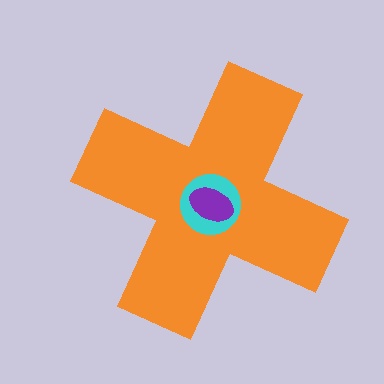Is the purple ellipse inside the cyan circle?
Yes.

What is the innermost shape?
The purple ellipse.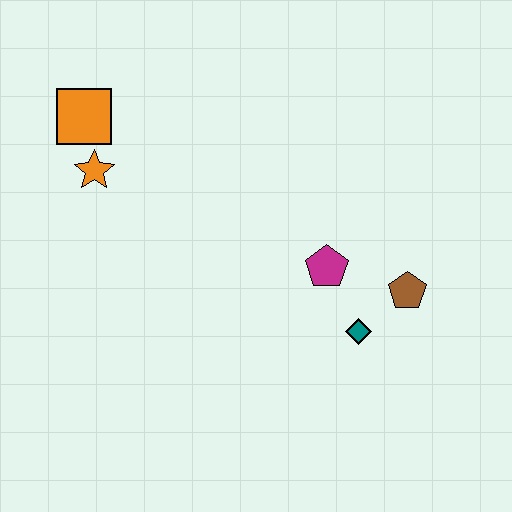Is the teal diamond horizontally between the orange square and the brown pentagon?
Yes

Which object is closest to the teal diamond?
The brown pentagon is closest to the teal diamond.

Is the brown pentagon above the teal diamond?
Yes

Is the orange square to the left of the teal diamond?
Yes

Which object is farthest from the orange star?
The brown pentagon is farthest from the orange star.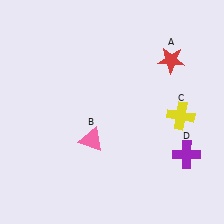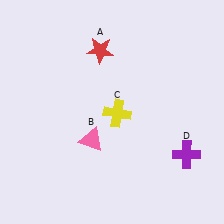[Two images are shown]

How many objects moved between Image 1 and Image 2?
2 objects moved between the two images.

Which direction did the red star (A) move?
The red star (A) moved left.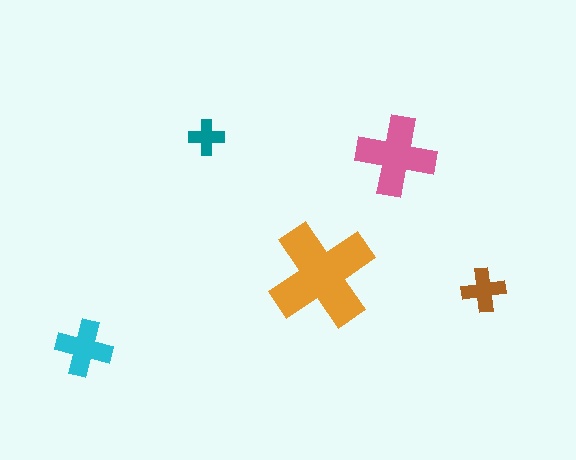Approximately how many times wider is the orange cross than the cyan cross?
About 2 times wider.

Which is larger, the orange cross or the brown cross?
The orange one.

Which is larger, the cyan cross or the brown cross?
The cyan one.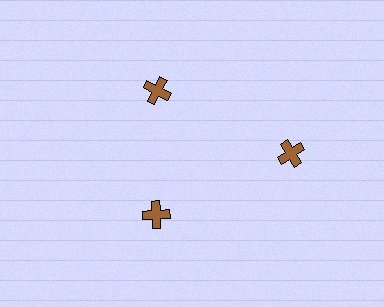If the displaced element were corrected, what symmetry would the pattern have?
It would have 3-fold rotational symmetry — the pattern would map onto itself every 120 degrees.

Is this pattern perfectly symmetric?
No. The 3 brown crosses are arranged in a ring, but one element near the 3 o'clock position is pushed outward from the center, breaking the 3-fold rotational symmetry.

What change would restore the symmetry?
The symmetry would be restored by moving it inward, back onto the ring so that all 3 crosses sit at equal angles and equal distance from the center.